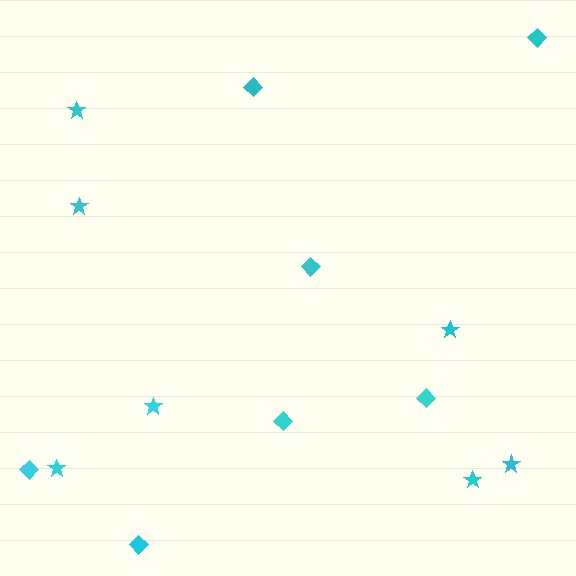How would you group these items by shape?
There are 2 groups: one group of stars (7) and one group of diamonds (7).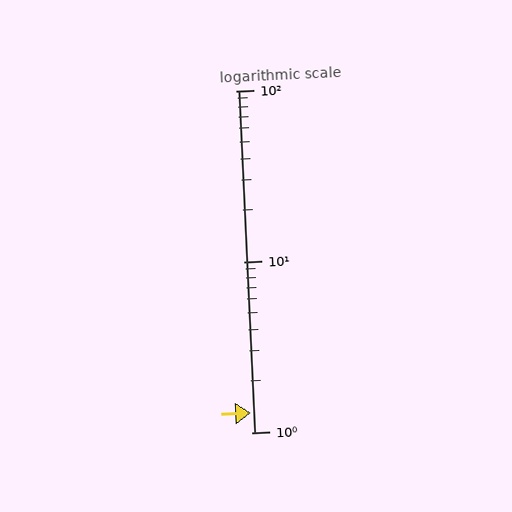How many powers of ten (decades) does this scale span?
The scale spans 2 decades, from 1 to 100.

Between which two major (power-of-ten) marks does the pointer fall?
The pointer is between 1 and 10.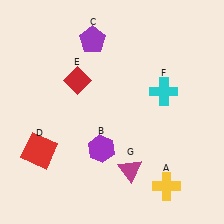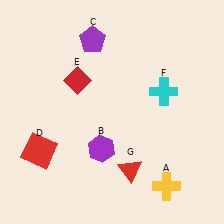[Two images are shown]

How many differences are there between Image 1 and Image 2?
There is 1 difference between the two images.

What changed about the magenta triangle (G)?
In Image 1, G is magenta. In Image 2, it changed to red.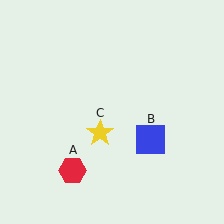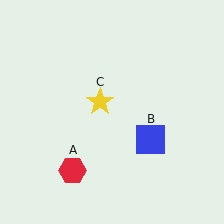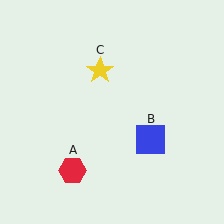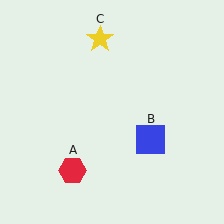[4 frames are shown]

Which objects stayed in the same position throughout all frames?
Red hexagon (object A) and blue square (object B) remained stationary.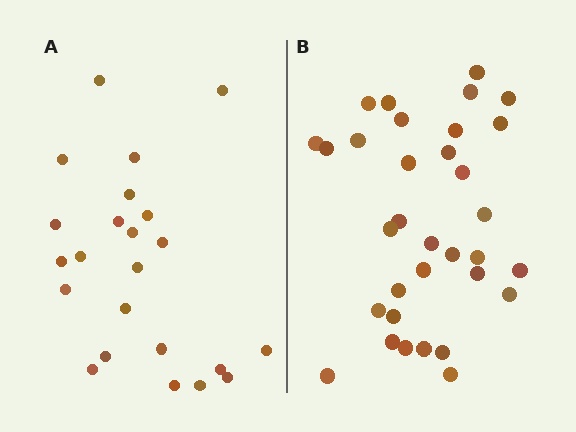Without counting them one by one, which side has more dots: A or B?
Region B (the right region) has more dots.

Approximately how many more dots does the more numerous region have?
Region B has roughly 10 or so more dots than region A.